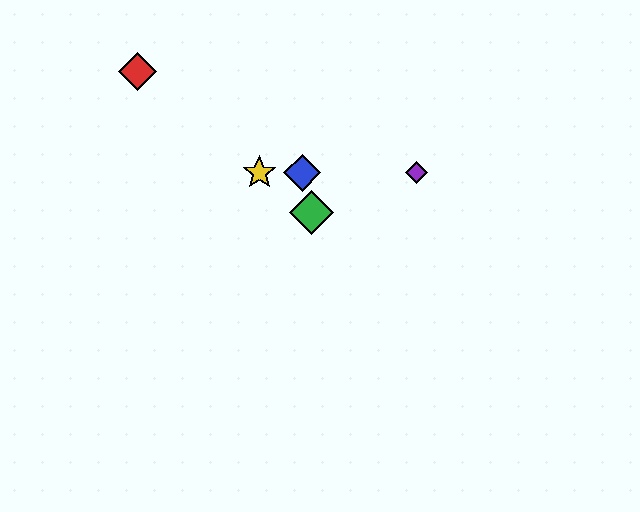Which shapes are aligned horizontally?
The blue diamond, the yellow star, the purple diamond are aligned horizontally.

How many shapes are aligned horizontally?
3 shapes (the blue diamond, the yellow star, the purple diamond) are aligned horizontally.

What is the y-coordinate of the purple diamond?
The purple diamond is at y≈173.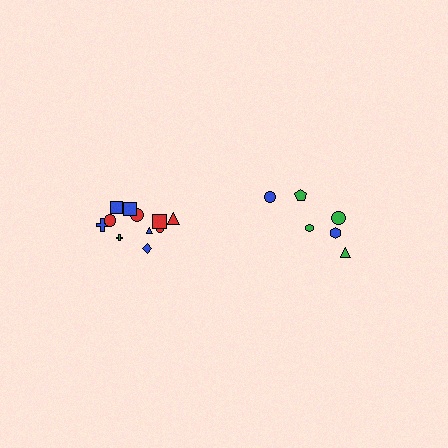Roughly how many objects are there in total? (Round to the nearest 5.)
Roughly 20 objects in total.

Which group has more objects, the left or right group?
The left group.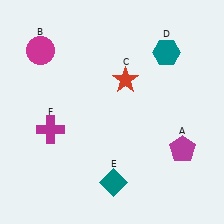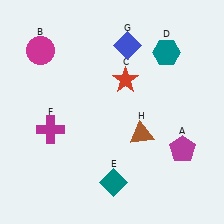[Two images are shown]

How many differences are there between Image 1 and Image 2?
There are 2 differences between the two images.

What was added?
A blue diamond (G), a brown triangle (H) were added in Image 2.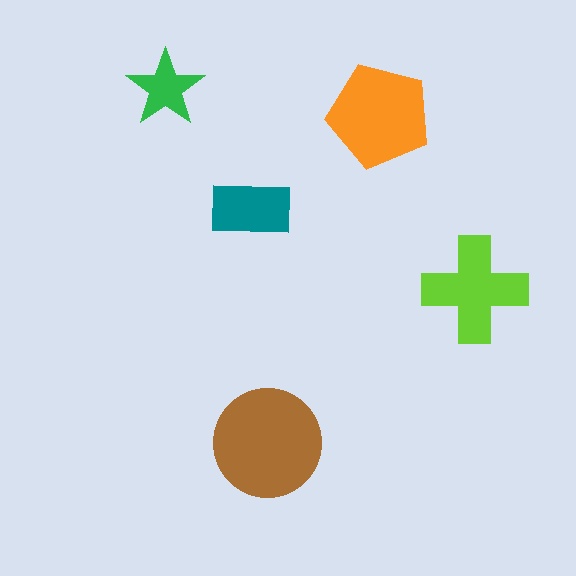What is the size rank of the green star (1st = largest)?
5th.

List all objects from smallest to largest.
The green star, the teal rectangle, the lime cross, the orange pentagon, the brown circle.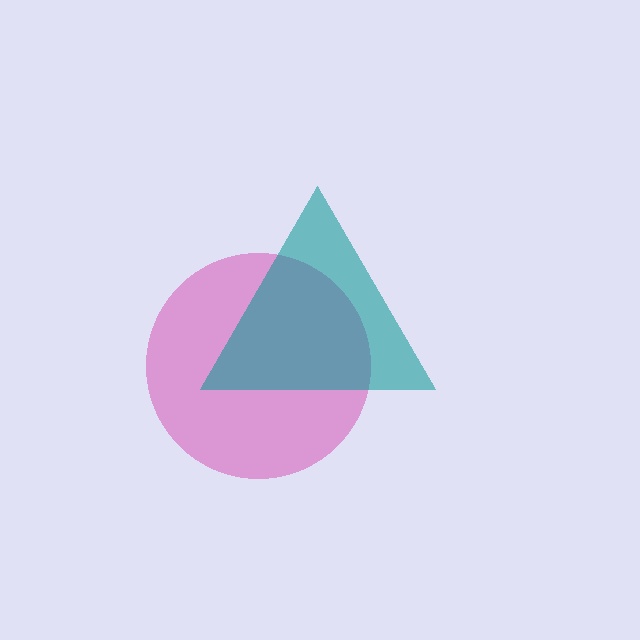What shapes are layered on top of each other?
The layered shapes are: a pink circle, a teal triangle.